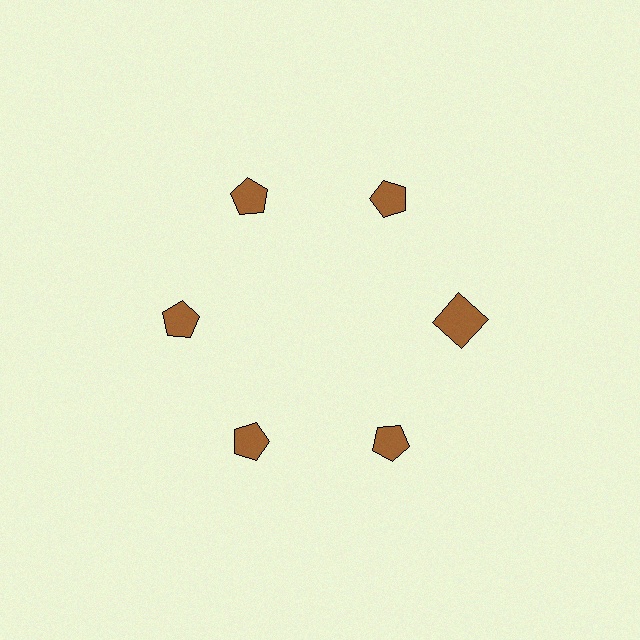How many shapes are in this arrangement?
There are 6 shapes arranged in a ring pattern.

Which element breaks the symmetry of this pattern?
The brown square at roughly the 3 o'clock position breaks the symmetry. All other shapes are brown pentagons.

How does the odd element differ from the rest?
It has a different shape: square instead of pentagon.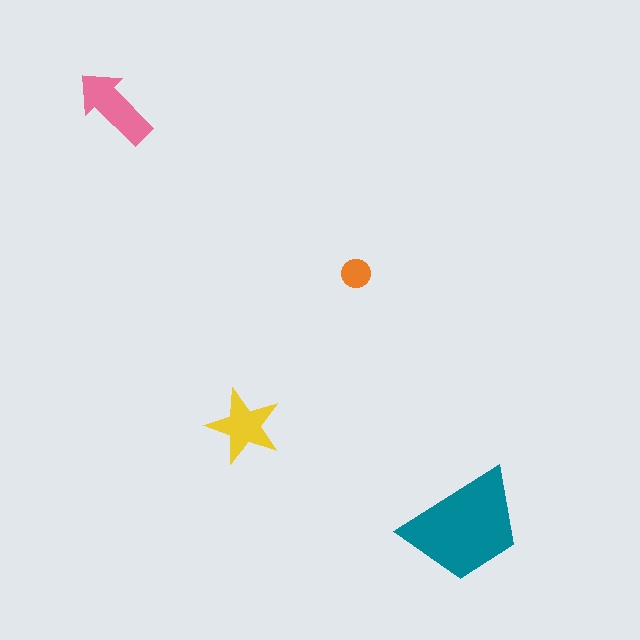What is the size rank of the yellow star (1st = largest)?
3rd.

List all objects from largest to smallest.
The teal trapezoid, the pink arrow, the yellow star, the orange circle.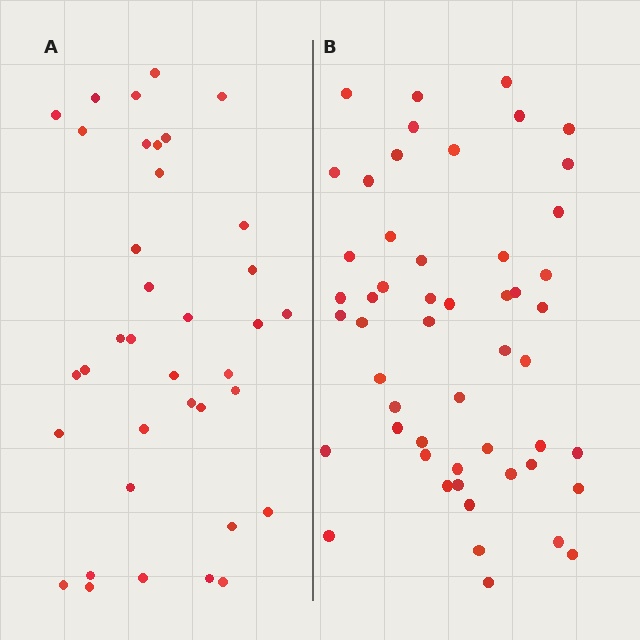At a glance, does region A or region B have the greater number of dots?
Region B (the right region) has more dots.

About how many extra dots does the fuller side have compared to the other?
Region B has approximately 15 more dots than region A.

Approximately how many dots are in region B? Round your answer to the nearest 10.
About 50 dots. (The exact count is 52, which rounds to 50.)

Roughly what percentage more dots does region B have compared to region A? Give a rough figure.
About 40% more.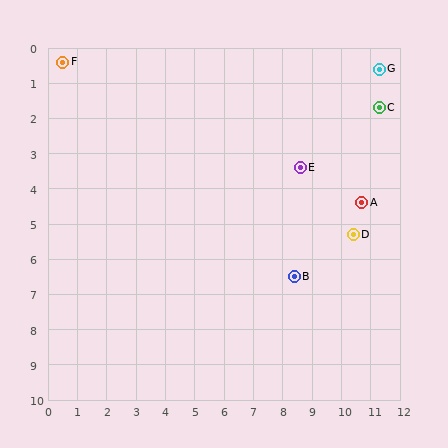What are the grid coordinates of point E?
Point E is at approximately (8.6, 3.4).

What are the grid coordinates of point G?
Point G is at approximately (11.3, 0.6).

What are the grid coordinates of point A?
Point A is at approximately (10.7, 4.4).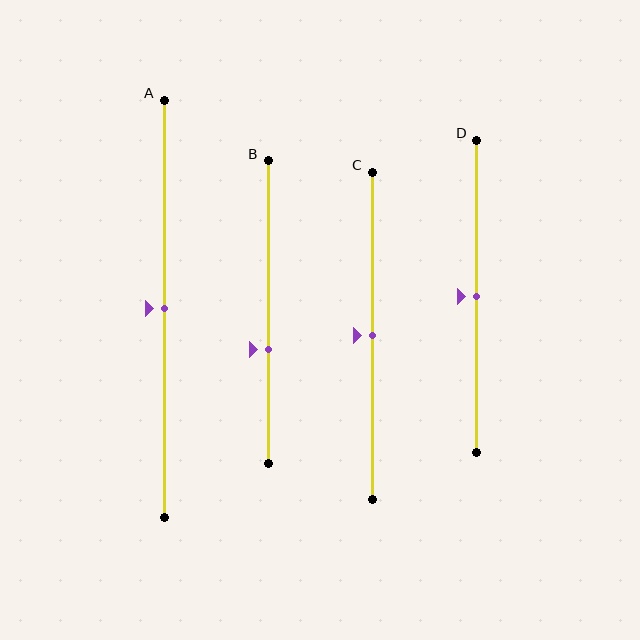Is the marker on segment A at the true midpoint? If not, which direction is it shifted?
Yes, the marker on segment A is at the true midpoint.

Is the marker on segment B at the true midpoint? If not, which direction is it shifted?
No, the marker on segment B is shifted downward by about 12% of the segment length.